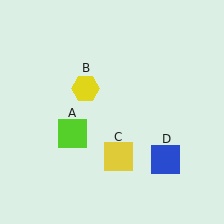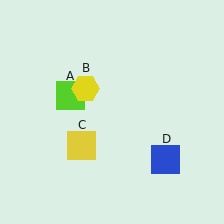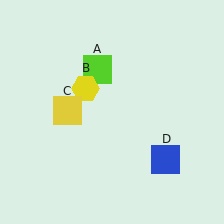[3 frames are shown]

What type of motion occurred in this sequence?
The lime square (object A), yellow square (object C) rotated clockwise around the center of the scene.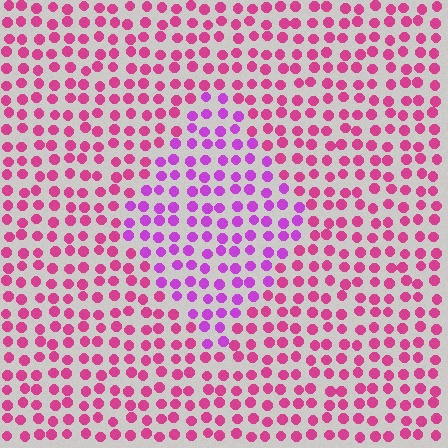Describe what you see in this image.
The image is filled with small magenta elements in a uniform arrangement. A diamond-shaped region is visible where the elements are tinted to a slightly different hue, forming a subtle color boundary.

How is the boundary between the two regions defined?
The boundary is defined purely by a slight shift in hue (about 35 degrees). Spacing, size, and orientation are identical on both sides.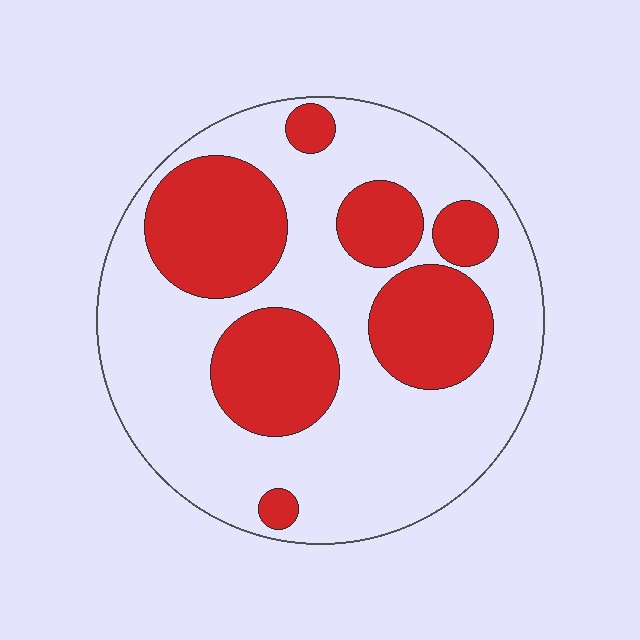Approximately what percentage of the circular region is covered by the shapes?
Approximately 35%.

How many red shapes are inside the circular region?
7.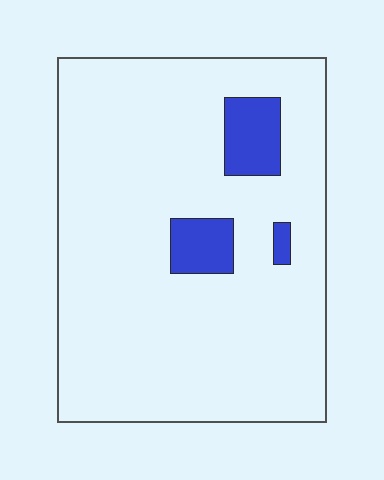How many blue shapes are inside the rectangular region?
3.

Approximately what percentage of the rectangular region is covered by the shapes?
Approximately 10%.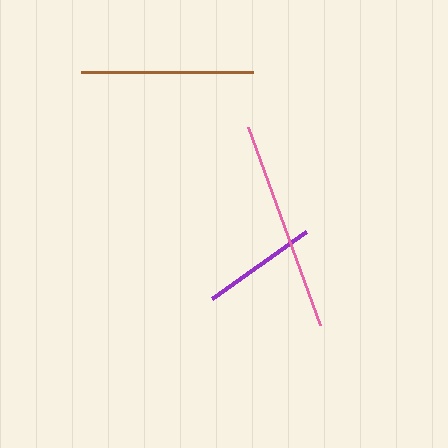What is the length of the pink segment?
The pink segment is approximately 211 pixels long.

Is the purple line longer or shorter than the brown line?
The brown line is longer than the purple line.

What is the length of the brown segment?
The brown segment is approximately 172 pixels long.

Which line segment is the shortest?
The purple line is the shortest at approximately 115 pixels.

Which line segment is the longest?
The pink line is the longest at approximately 211 pixels.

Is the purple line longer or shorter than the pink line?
The pink line is longer than the purple line.